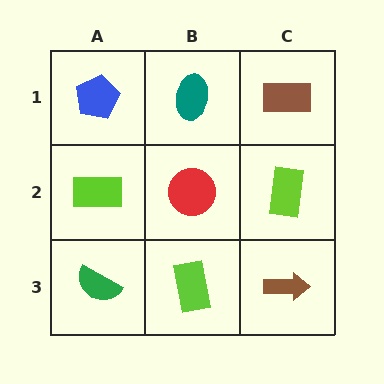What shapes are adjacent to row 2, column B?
A teal ellipse (row 1, column B), a lime rectangle (row 3, column B), a lime rectangle (row 2, column A), a lime rectangle (row 2, column C).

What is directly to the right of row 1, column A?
A teal ellipse.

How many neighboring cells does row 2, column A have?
3.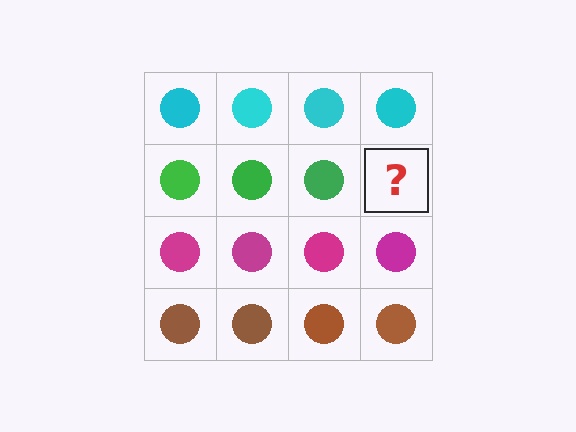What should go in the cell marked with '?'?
The missing cell should contain a green circle.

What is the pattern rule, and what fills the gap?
The rule is that each row has a consistent color. The gap should be filled with a green circle.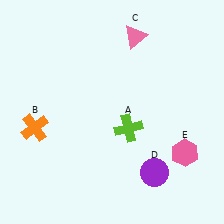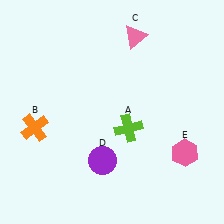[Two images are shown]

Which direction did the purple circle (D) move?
The purple circle (D) moved left.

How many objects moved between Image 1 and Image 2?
1 object moved between the two images.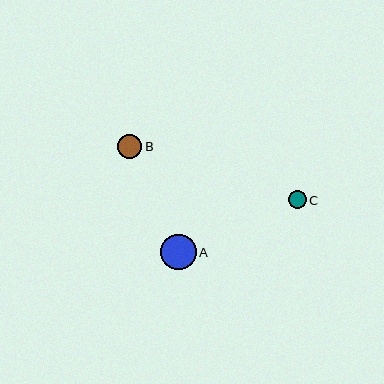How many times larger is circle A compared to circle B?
Circle A is approximately 1.5 times the size of circle B.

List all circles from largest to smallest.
From largest to smallest: A, B, C.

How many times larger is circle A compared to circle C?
Circle A is approximately 2.0 times the size of circle C.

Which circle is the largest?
Circle A is the largest with a size of approximately 35 pixels.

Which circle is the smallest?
Circle C is the smallest with a size of approximately 18 pixels.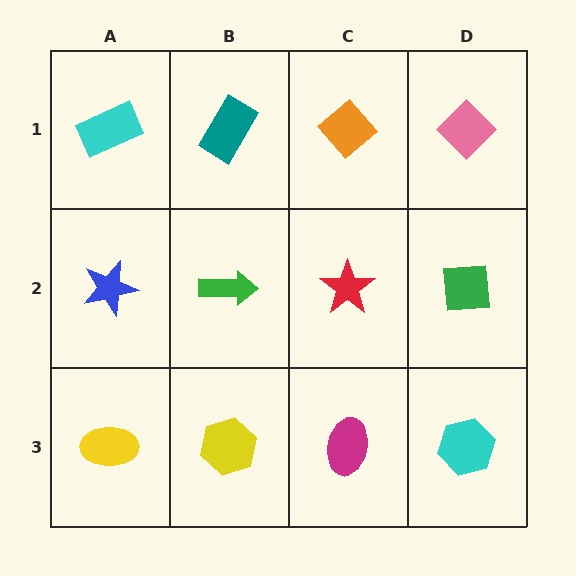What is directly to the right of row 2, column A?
A green arrow.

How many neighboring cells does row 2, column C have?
4.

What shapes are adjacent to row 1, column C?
A red star (row 2, column C), a teal rectangle (row 1, column B), a pink diamond (row 1, column D).